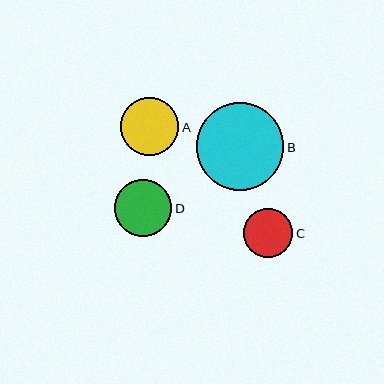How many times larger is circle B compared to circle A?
Circle B is approximately 1.5 times the size of circle A.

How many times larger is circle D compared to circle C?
Circle D is approximately 1.2 times the size of circle C.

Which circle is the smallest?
Circle C is the smallest with a size of approximately 49 pixels.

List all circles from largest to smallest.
From largest to smallest: B, A, D, C.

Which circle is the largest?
Circle B is the largest with a size of approximately 87 pixels.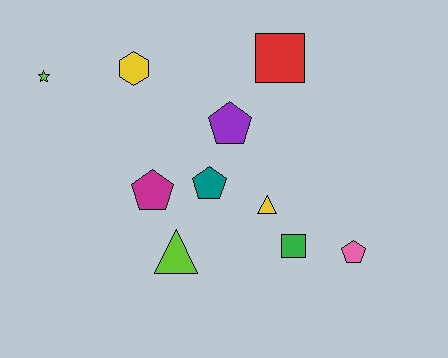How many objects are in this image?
There are 10 objects.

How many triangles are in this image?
There are 2 triangles.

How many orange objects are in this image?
There are no orange objects.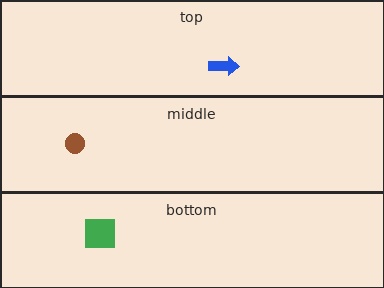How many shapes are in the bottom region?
1.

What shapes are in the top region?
The blue arrow.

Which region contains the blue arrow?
The top region.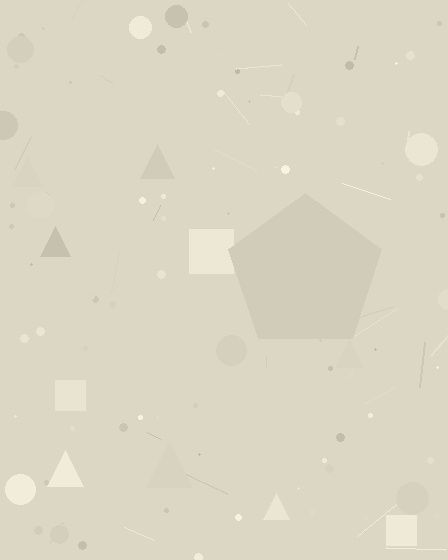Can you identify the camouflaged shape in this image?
The camouflaged shape is a pentagon.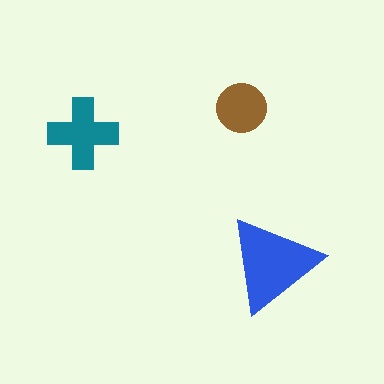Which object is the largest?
The blue triangle.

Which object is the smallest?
The brown circle.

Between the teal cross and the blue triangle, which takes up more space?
The blue triangle.